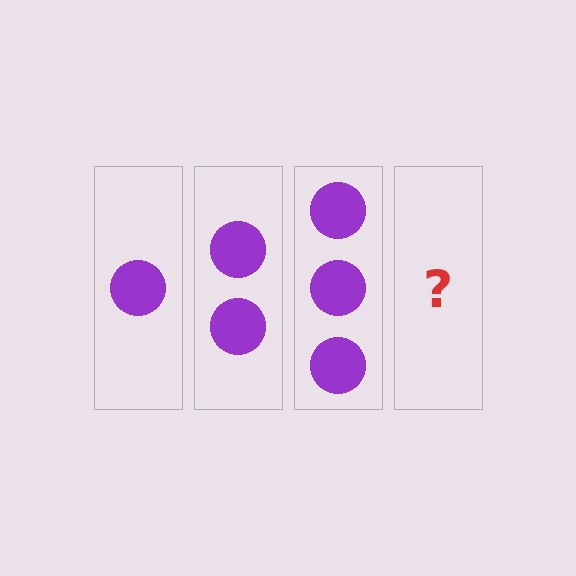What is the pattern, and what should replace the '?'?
The pattern is that each step adds one more circle. The '?' should be 4 circles.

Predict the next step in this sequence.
The next step is 4 circles.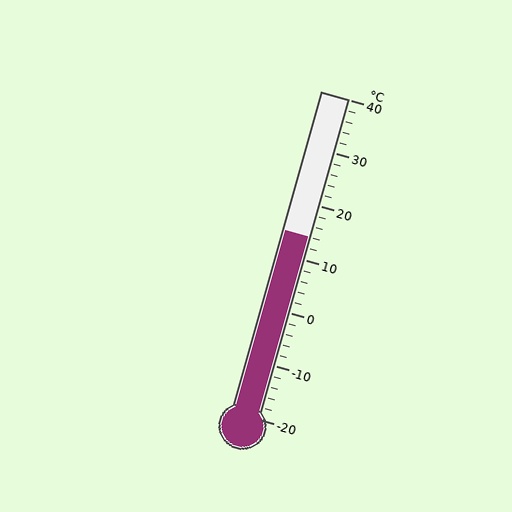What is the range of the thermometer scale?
The thermometer scale ranges from -20°C to 40°C.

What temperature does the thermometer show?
The thermometer shows approximately 14°C.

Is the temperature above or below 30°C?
The temperature is below 30°C.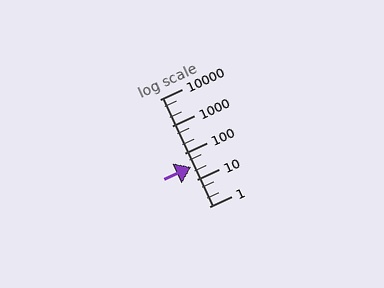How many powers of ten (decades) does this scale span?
The scale spans 4 decades, from 1 to 10000.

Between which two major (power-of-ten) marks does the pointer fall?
The pointer is between 10 and 100.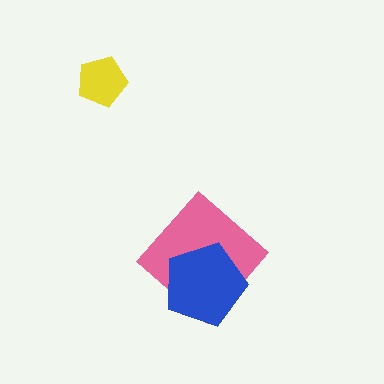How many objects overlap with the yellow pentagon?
0 objects overlap with the yellow pentagon.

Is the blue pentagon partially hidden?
No, no other shape covers it.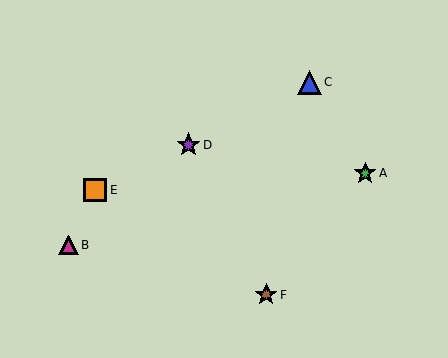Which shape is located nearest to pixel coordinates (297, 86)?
The blue triangle (labeled C) at (309, 82) is nearest to that location.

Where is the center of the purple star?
The center of the purple star is at (188, 145).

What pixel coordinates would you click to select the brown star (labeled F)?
Click at (266, 295) to select the brown star F.